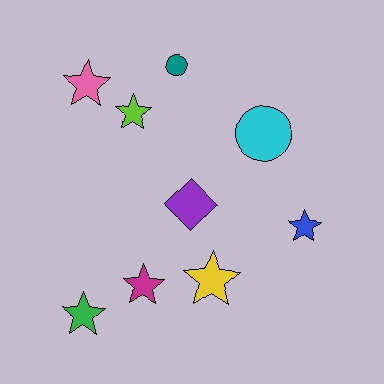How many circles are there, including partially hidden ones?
There are 2 circles.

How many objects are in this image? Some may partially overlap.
There are 9 objects.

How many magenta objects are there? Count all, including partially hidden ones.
There is 1 magenta object.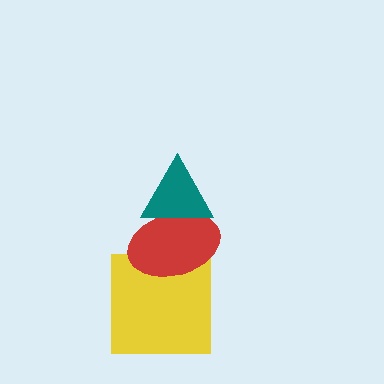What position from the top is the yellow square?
The yellow square is 3rd from the top.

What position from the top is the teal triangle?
The teal triangle is 1st from the top.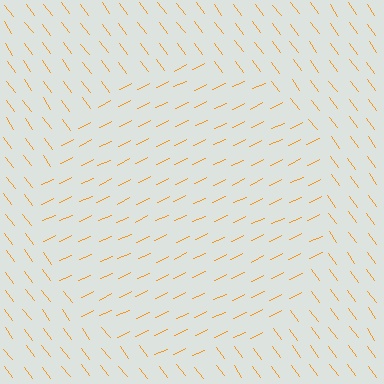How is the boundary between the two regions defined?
The boundary is defined purely by a change in line orientation (approximately 78 degrees difference). All lines are the same color and thickness.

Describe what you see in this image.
The image is filled with small orange line segments. A circle region in the image has lines oriented differently from the surrounding lines, creating a visible texture boundary.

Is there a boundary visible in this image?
Yes, there is a texture boundary formed by a change in line orientation.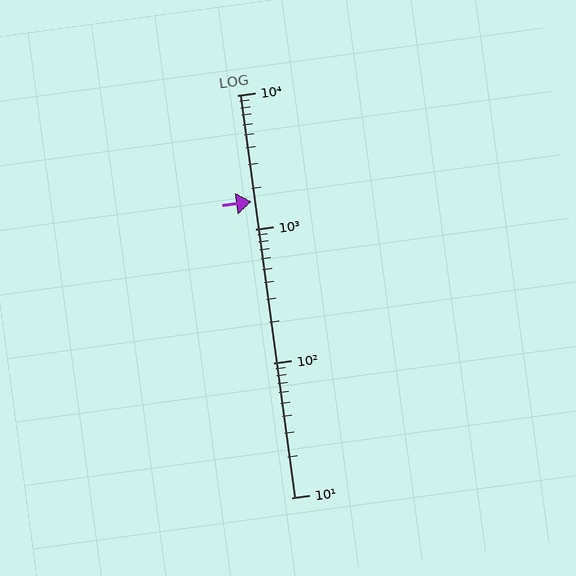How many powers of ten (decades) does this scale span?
The scale spans 3 decades, from 10 to 10000.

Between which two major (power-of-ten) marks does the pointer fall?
The pointer is between 1000 and 10000.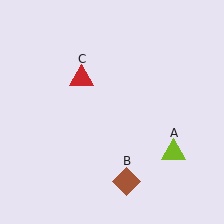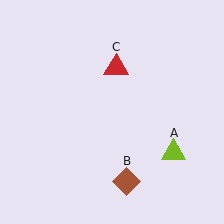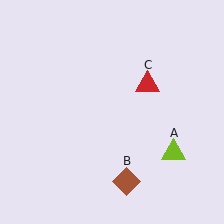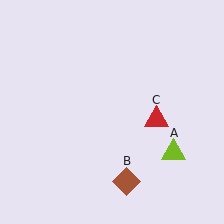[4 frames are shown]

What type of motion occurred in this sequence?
The red triangle (object C) rotated clockwise around the center of the scene.